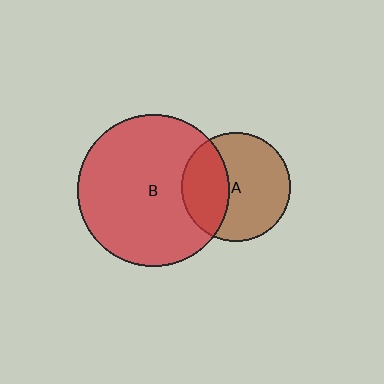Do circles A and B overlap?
Yes.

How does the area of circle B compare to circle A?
Approximately 1.9 times.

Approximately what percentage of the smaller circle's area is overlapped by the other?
Approximately 35%.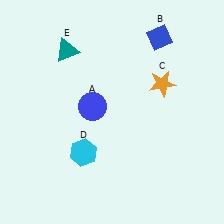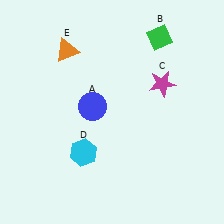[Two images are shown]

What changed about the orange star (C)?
In Image 1, C is orange. In Image 2, it changed to magenta.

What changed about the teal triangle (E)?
In Image 1, E is teal. In Image 2, it changed to orange.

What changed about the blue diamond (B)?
In Image 1, B is blue. In Image 2, it changed to green.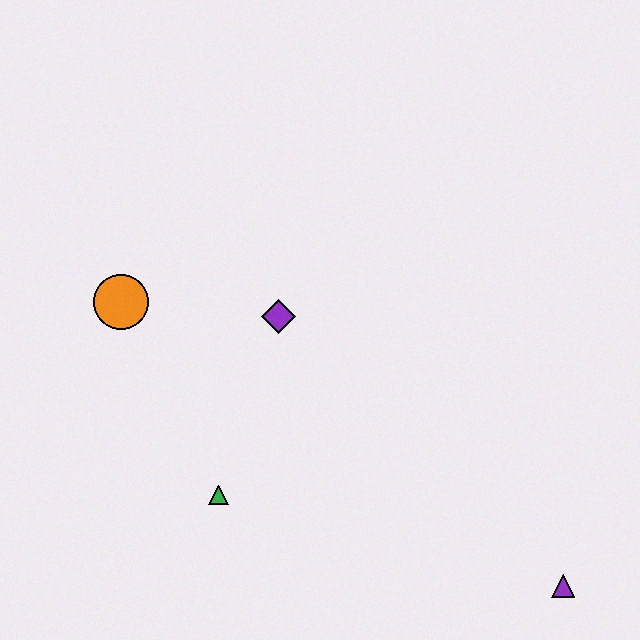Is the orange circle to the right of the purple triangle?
No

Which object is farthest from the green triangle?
The purple triangle is farthest from the green triangle.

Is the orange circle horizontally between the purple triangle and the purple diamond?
No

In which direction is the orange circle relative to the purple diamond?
The orange circle is to the left of the purple diamond.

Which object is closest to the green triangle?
The purple diamond is closest to the green triangle.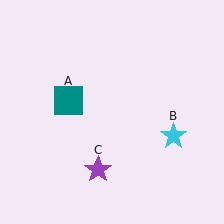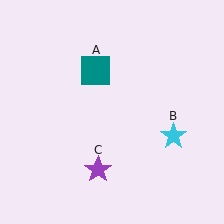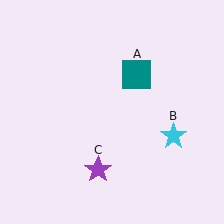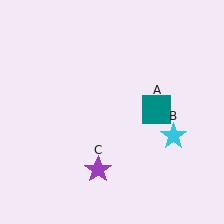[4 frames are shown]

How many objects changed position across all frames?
1 object changed position: teal square (object A).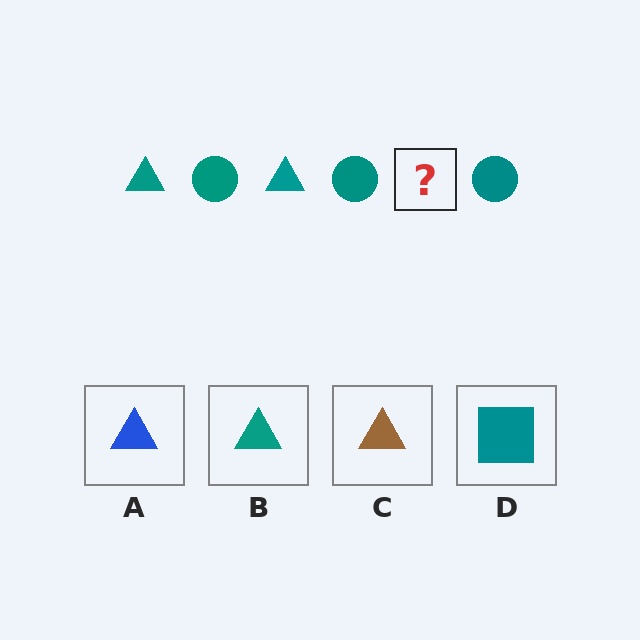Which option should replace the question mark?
Option B.